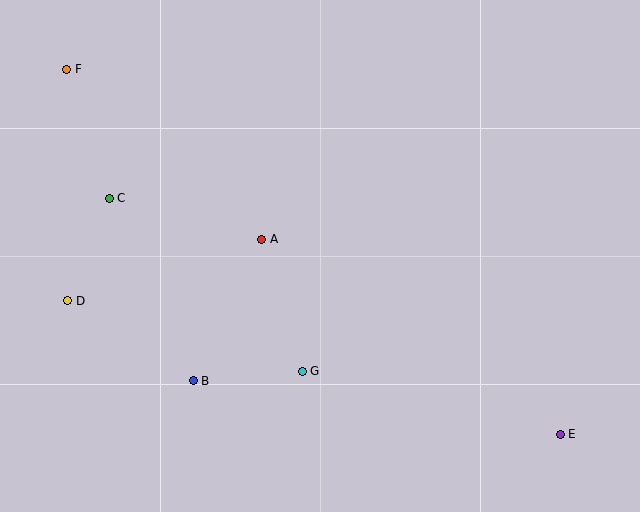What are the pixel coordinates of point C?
Point C is at (109, 198).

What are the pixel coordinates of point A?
Point A is at (262, 239).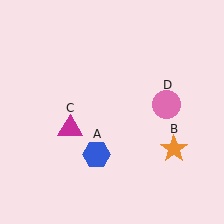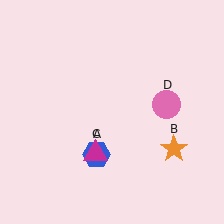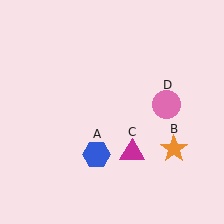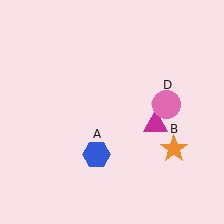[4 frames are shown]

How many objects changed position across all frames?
1 object changed position: magenta triangle (object C).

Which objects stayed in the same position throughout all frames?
Blue hexagon (object A) and orange star (object B) and pink circle (object D) remained stationary.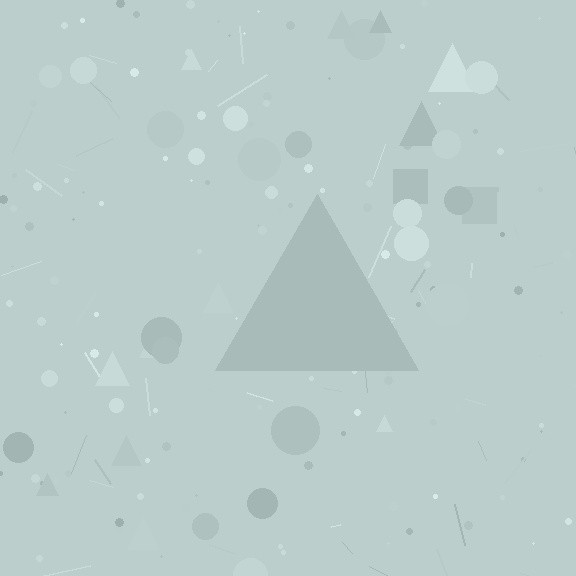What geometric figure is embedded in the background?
A triangle is embedded in the background.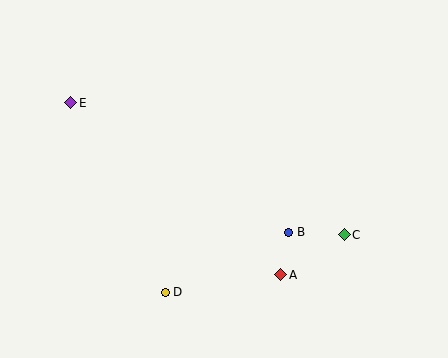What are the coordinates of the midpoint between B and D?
The midpoint between B and D is at (227, 262).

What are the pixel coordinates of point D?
Point D is at (165, 292).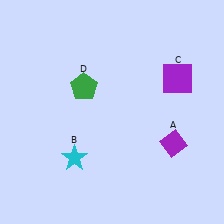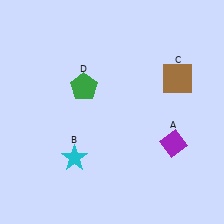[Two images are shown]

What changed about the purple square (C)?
In Image 1, C is purple. In Image 2, it changed to brown.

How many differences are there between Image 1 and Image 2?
There is 1 difference between the two images.